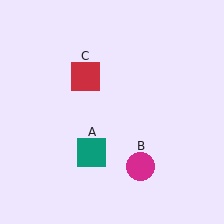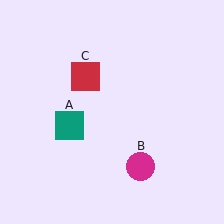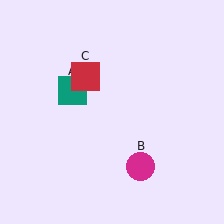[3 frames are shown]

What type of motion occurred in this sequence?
The teal square (object A) rotated clockwise around the center of the scene.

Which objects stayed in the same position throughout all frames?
Magenta circle (object B) and red square (object C) remained stationary.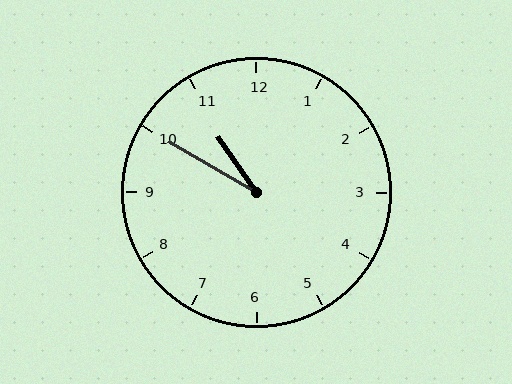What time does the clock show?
10:50.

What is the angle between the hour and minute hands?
Approximately 25 degrees.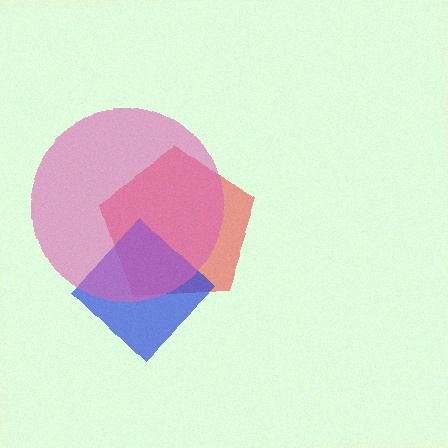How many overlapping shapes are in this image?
There are 3 overlapping shapes in the image.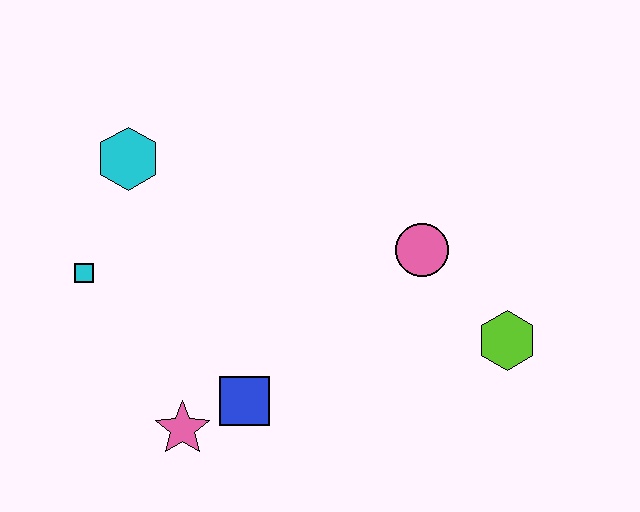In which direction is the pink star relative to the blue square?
The pink star is to the left of the blue square.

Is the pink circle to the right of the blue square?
Yes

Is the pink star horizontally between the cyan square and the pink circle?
Yes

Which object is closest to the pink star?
The blue square is closest to the pink star.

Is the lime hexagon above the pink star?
Yes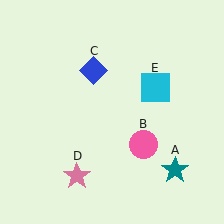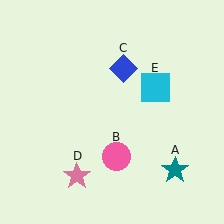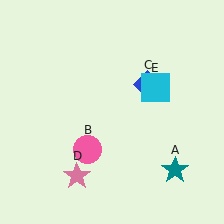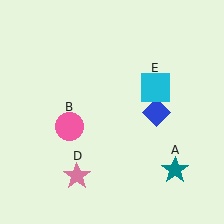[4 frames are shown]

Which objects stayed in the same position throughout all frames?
Teal star (object A) and pink star (object D) and cyan square (object E) remained stationary.